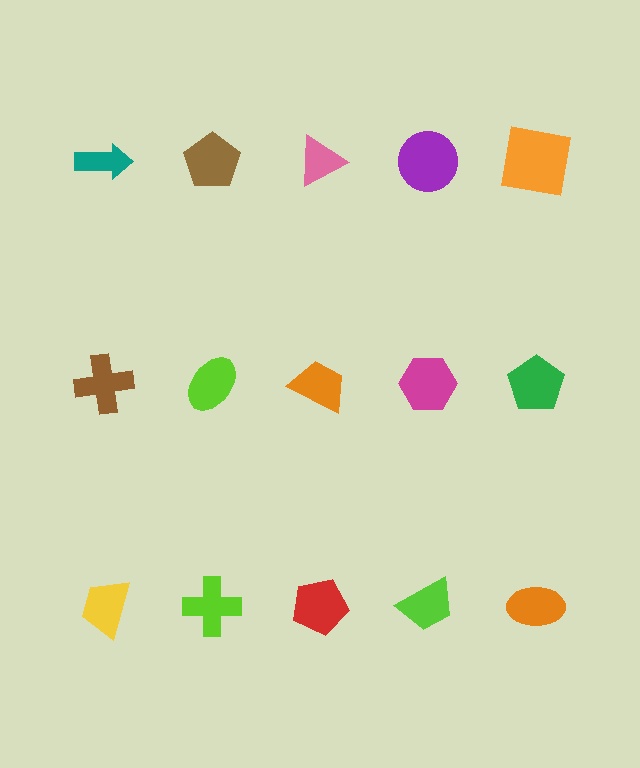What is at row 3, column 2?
A lime cross.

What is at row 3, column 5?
An orange ellipse.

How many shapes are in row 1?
5 shapes.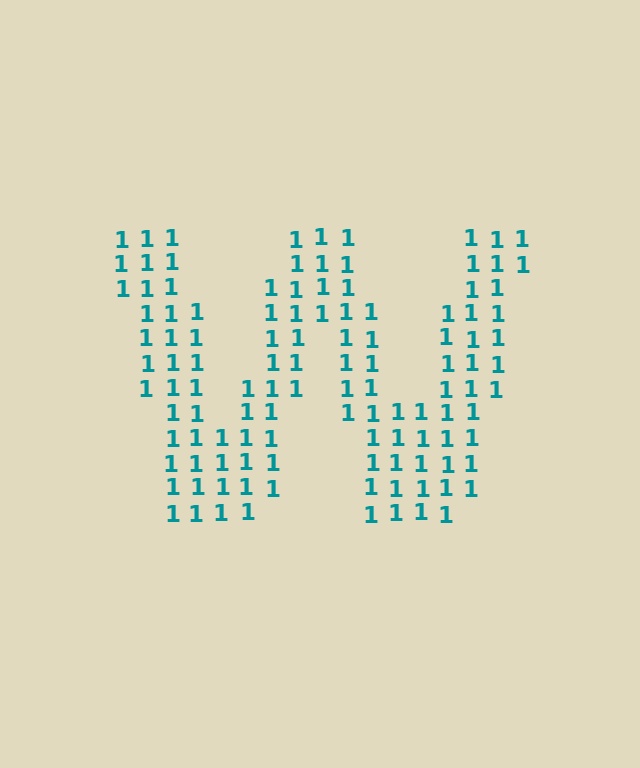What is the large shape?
The large shape is the letter W.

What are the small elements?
The small elements are digit 1's.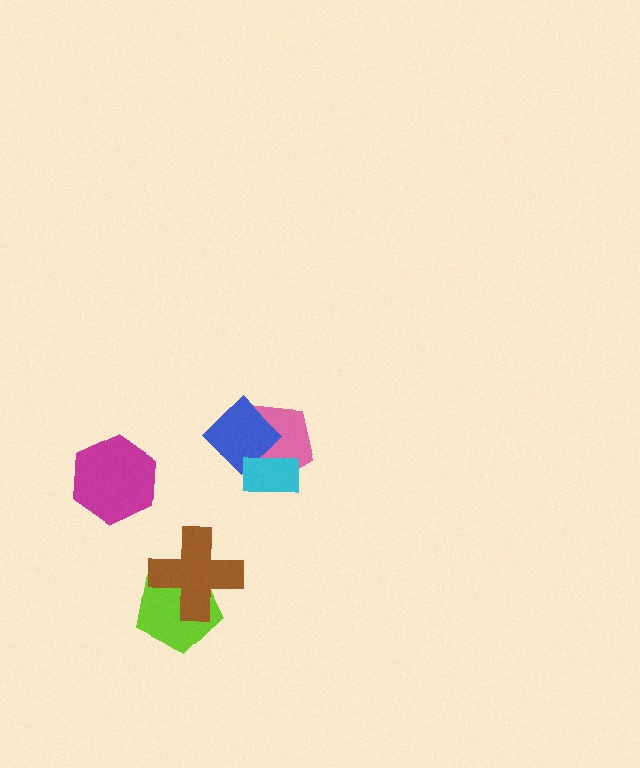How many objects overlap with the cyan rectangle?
2 objects overlap with the cyan rectangle.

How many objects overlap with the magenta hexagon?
0 objects overlap with the magenta hexagon.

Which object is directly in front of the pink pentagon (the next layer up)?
The blue diamond is directly in front of the pink pentagon.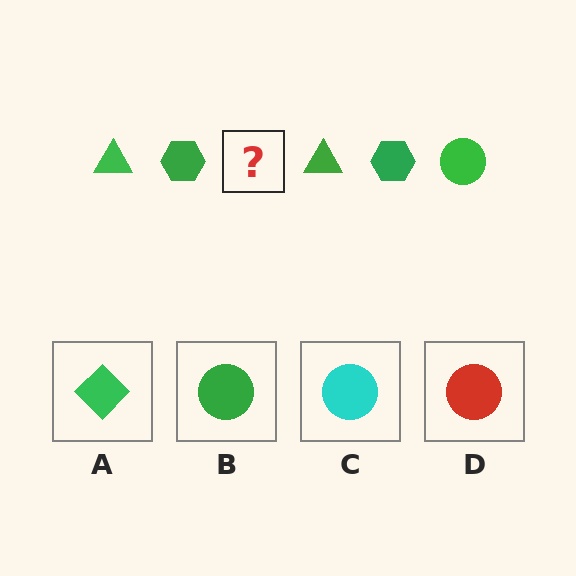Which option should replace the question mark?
Option B.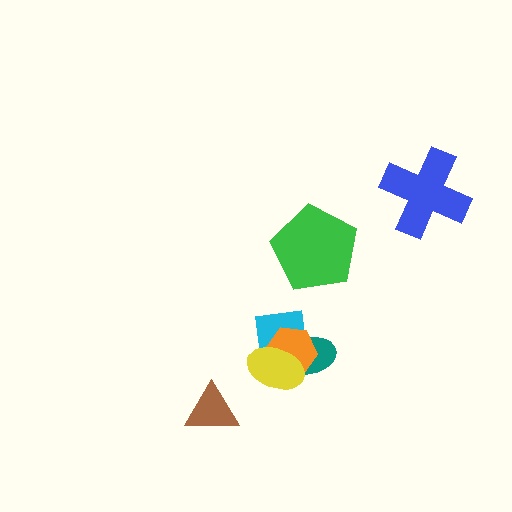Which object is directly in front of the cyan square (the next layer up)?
The orange hexagon is directly in front of the cyan square.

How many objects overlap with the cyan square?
3 objects overlap with the cyan square.